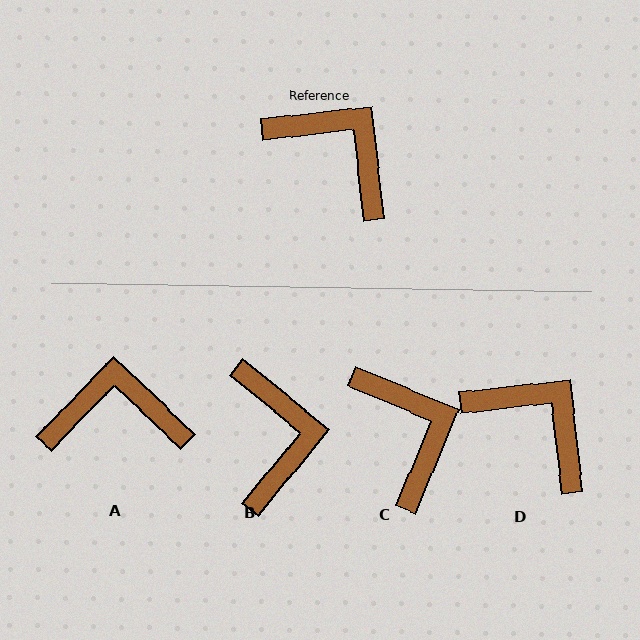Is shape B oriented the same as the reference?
No, it is off by about 46 degrees.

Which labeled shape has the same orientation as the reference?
D.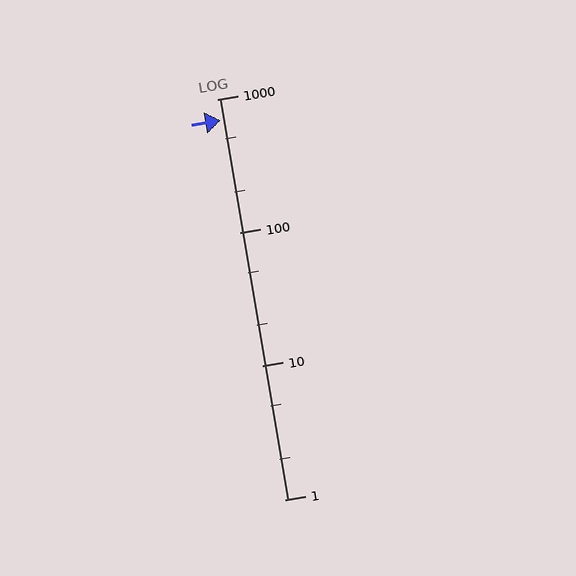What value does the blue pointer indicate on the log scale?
The pointer indicates approximately 690.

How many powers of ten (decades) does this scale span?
The scale spans 3 decades, from 1 to 1000.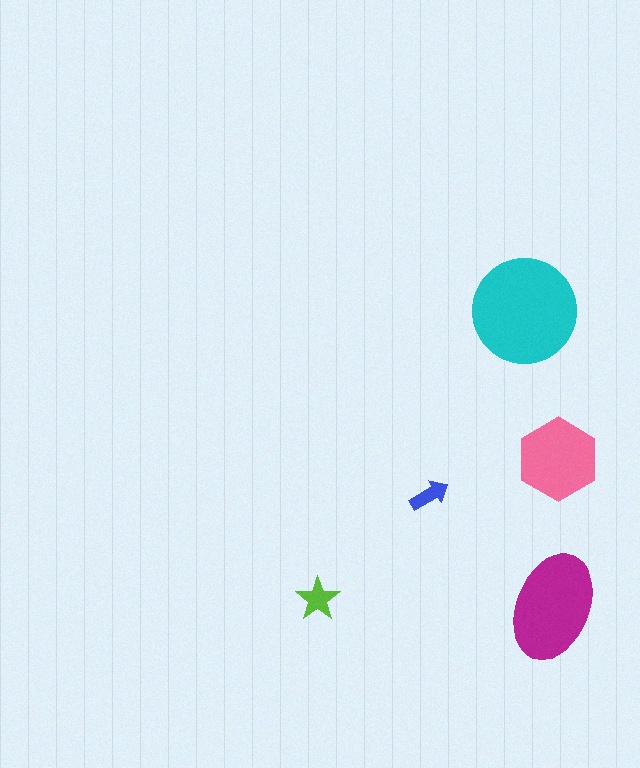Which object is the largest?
The cyan circle.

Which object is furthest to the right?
The pink hexagon is rightmost.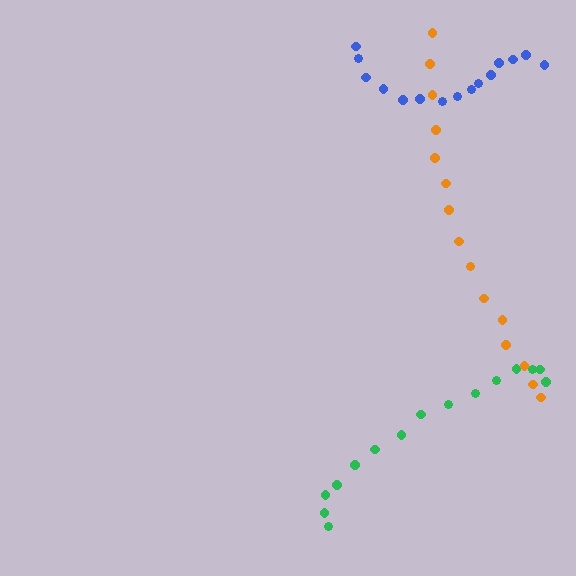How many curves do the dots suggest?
There are 3 distinct paths.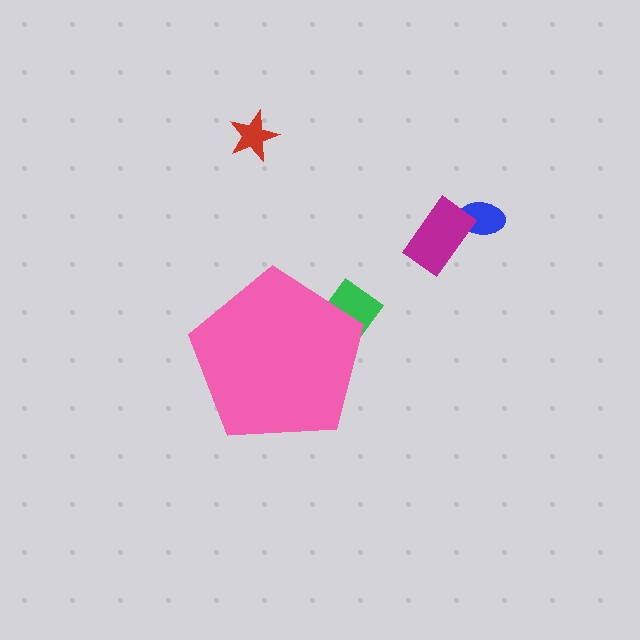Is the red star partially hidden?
No, the red star is fully visible.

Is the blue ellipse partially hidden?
No, the blue ellipse is fully visible.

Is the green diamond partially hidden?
Yes, the green diamond is partially hidden behind the pink pentagon.